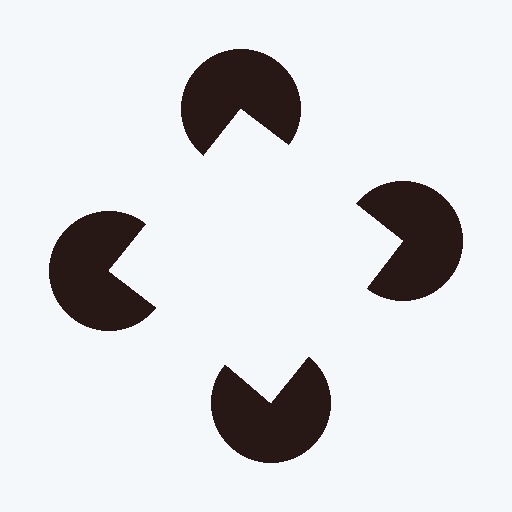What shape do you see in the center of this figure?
An illusory square — its edges are inferred from the aligned wedge cuts in the pac-man discs, not physically drawn.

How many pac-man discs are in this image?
There are 4 — one at each vertex of the illusory square.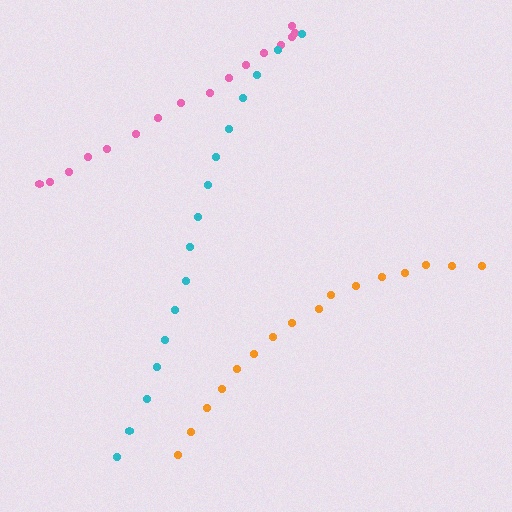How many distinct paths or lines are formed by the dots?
There are 3 distinct paths.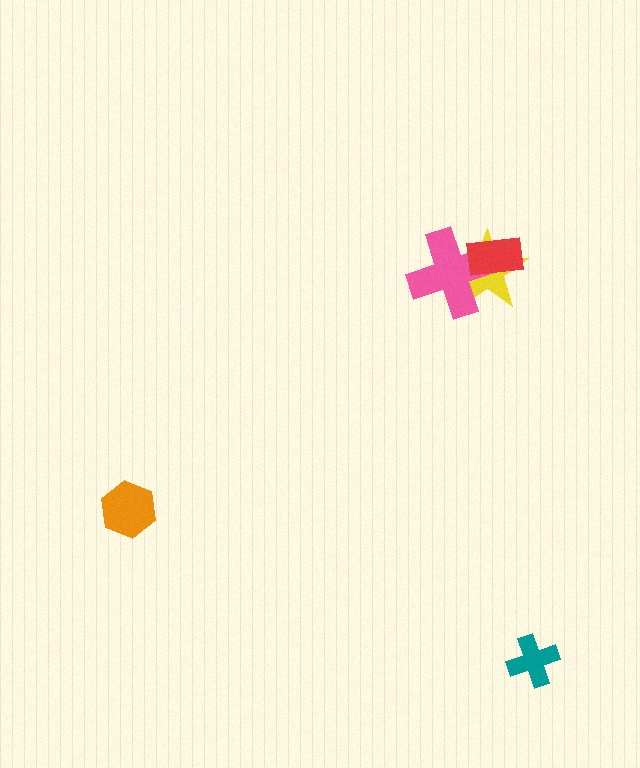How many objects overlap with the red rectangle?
2 objects overlap with the red rectangle.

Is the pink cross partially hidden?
Yes, it is partially covered by another shape.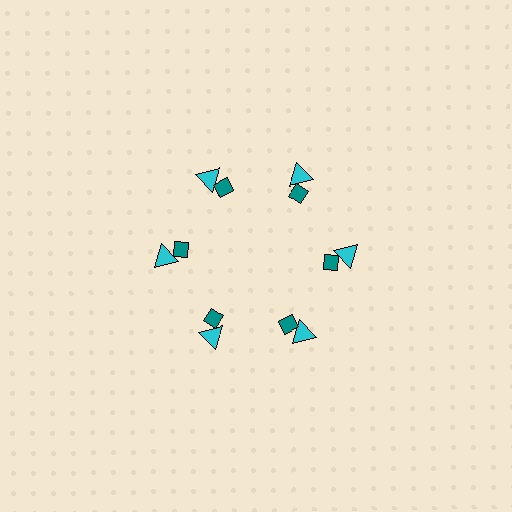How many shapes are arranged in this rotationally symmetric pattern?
There are 12 shapes, arranged in 6 groups of 2.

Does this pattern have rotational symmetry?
Yes, this pattern has 6-fold rotational symmetry. It looks the same after rotating 60 degrees around the center.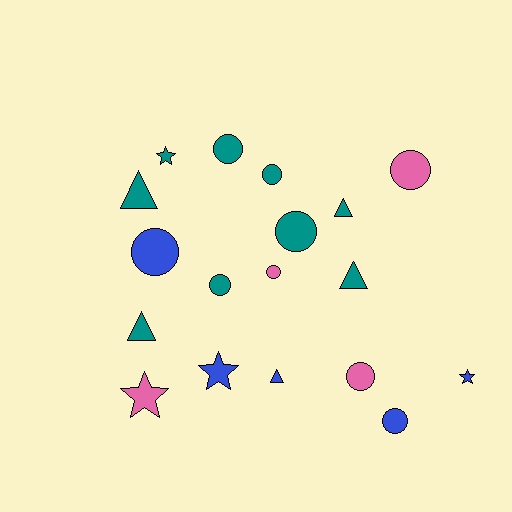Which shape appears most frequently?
Circle, with 9 objects.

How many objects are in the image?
There are 18 objects.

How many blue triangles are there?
There is 1 blue triangle.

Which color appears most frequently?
Teal, with 9 objects.